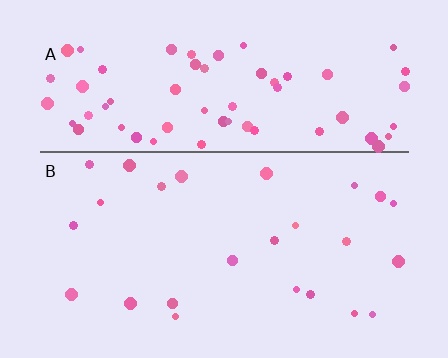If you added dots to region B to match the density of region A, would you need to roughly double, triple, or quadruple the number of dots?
Approximately triple.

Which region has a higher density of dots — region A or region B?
A (the top).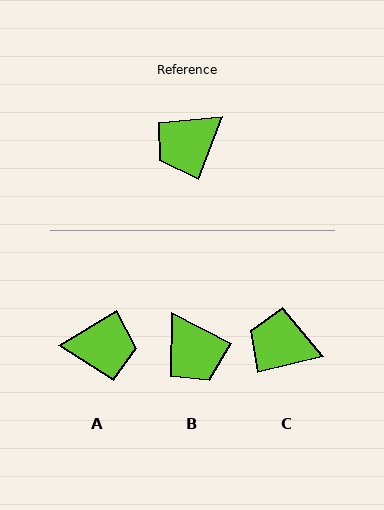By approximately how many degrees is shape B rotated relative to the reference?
Approximately 84 degrees counter-clockwise.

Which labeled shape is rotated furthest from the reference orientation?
A, about 142 degrees away.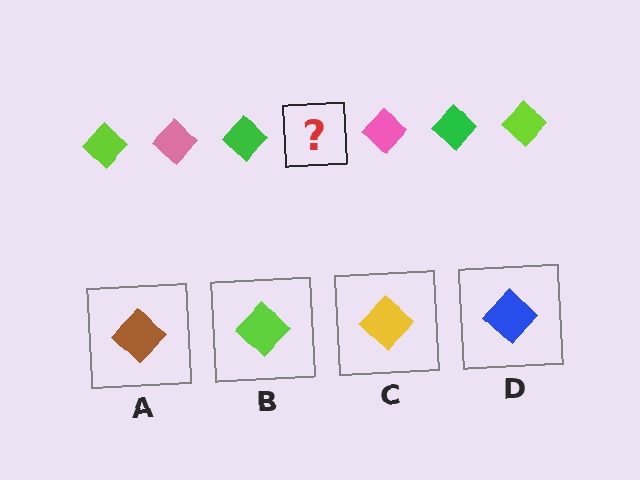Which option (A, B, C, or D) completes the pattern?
B.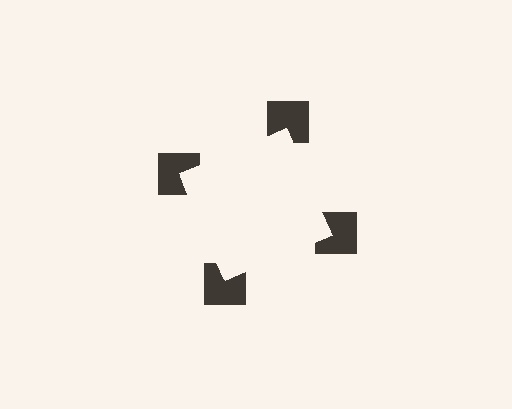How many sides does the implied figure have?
4 sides.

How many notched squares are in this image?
There are 4 — one at each vertex of the illusory square.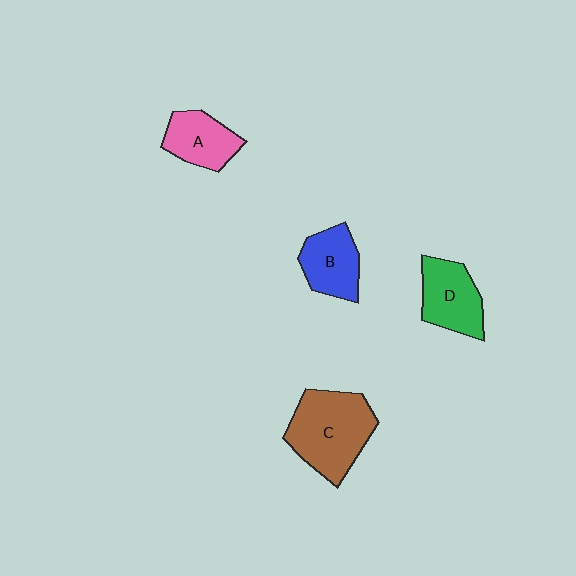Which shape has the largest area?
Shape C (brown).